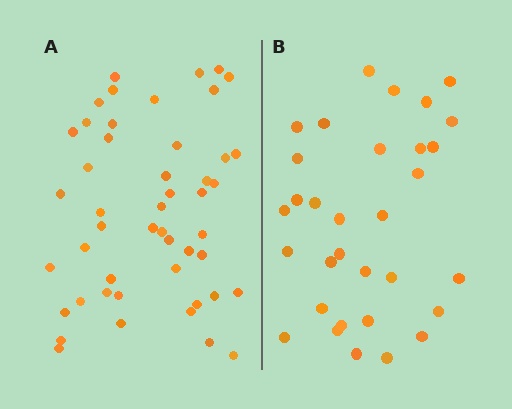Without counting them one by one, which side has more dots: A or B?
Region A (the left region) has more dots.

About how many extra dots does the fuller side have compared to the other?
Region A has approximately 15 more dots than region B.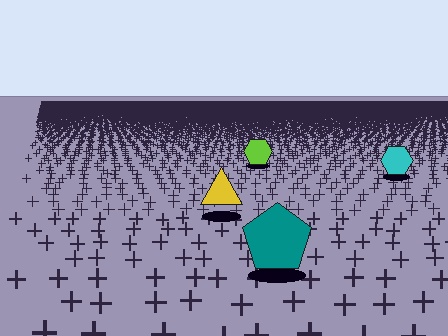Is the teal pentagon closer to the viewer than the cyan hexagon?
Yes. The teal pentagon is closer — you can tell from the texture gradient: the ground texture is coarser near it.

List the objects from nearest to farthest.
From nearest to farthest: the teal pentagon, the yellow triangle, the cyan hexagon, the lime hexagon.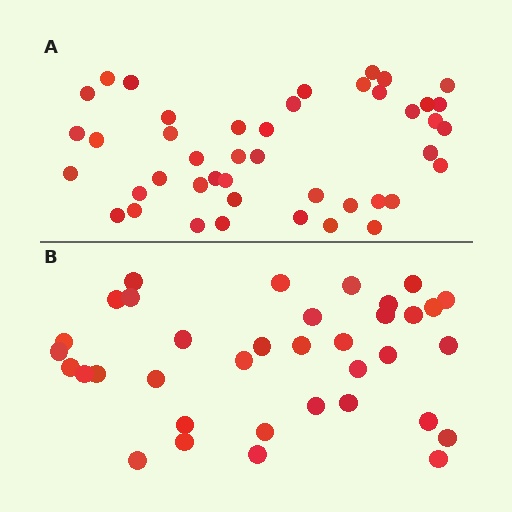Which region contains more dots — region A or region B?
Region A (the top region) has more dots.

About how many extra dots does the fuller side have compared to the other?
Region A has roughly 8 or so more dots than region B.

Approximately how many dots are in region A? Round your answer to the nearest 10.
About 40 dots. (The exact count is 44, which rounds to 40.)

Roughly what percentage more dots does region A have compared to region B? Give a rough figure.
About 20% more.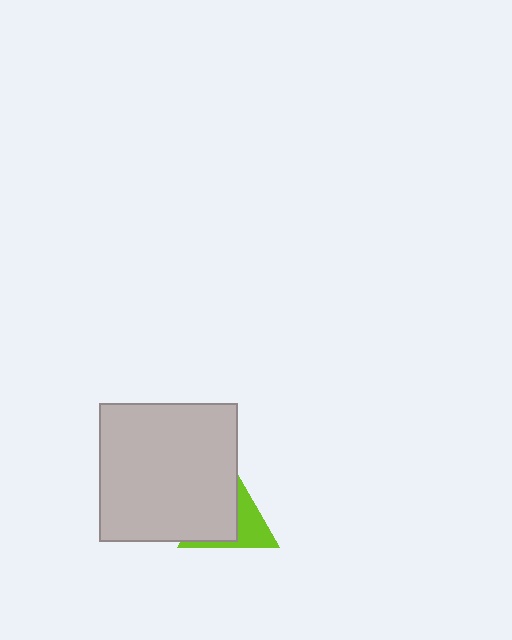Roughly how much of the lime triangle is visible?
A small part of it is visible (roughly 42%).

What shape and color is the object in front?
The object in front is a light gray square.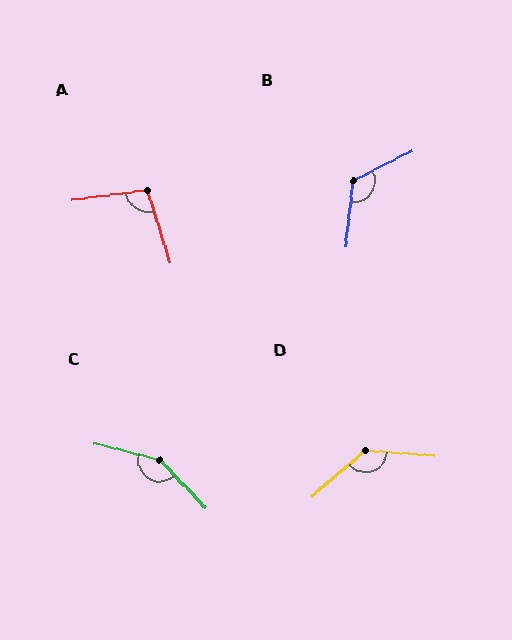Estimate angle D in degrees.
Approximately 135 degrees.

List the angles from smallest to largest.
A (100°), B (123°), D (135°), C (148°).